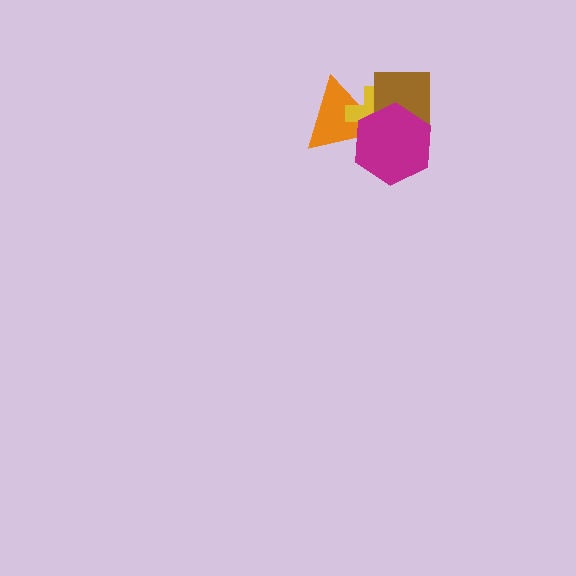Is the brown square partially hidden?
Yes, it is partially covered by another shape.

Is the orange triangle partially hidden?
Yes, it is partially covered by another shape.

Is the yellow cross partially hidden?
Yes, it is partially covered by another shape.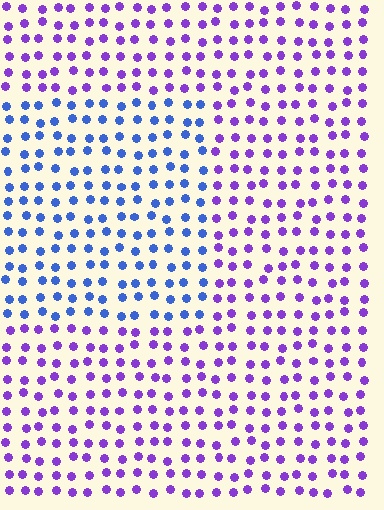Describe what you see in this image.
The image is filled with small purple elements in a uniform arrangement. A rectangle-shaped region is visible where the elements are tinted to a slightly different hue, forming a subtle color boundary.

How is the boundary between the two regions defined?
The boundary is defined purely by a slight shift in hue (about 48 degrees). Spacing, size, and orientation are identical on both sides.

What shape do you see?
I see a rectangle.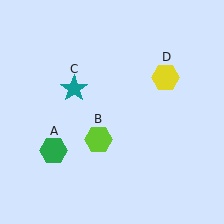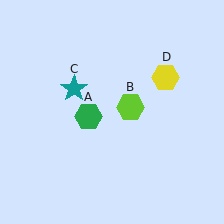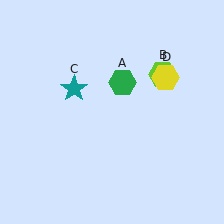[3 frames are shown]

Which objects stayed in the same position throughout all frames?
Teal star (object C) and yellow hexagon (object D) remained stationary.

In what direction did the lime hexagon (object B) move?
The lime hexagon (object B) moved up and to the right.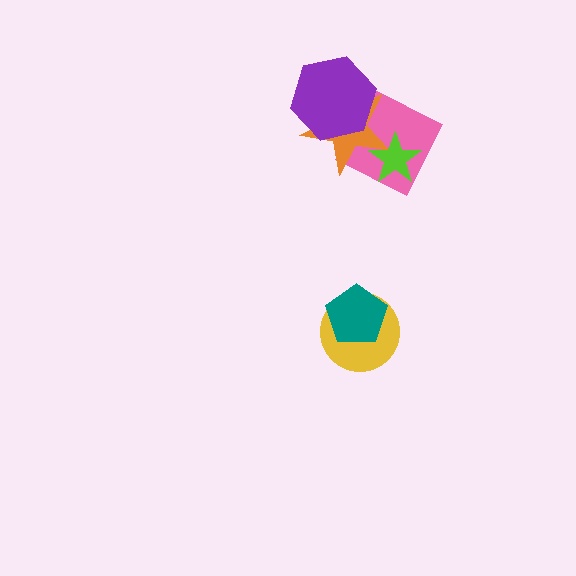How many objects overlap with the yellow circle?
1 object overlaps with the yellow circle.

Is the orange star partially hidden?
Yes, it is partially covered by another shape.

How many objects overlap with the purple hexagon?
2 objects overlap with the purple hexagon.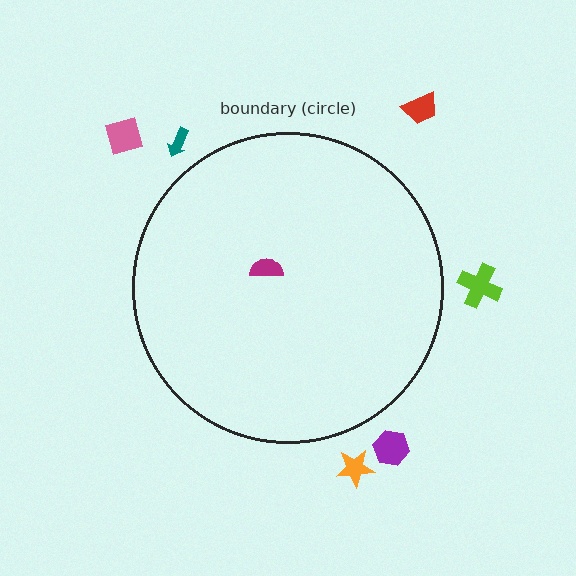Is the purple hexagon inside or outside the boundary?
Outside.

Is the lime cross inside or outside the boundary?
Outside.